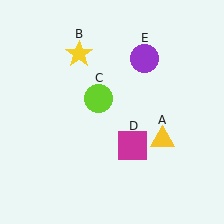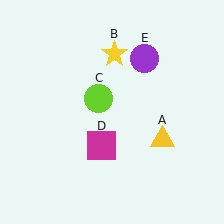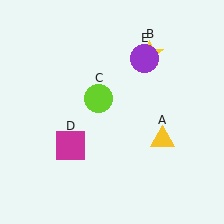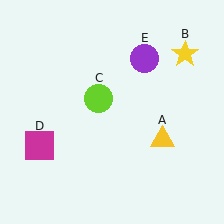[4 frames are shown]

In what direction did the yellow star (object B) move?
The yellow star (object B) moved right.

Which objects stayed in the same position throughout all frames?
Yellow triangle (object A) and lime circle (object C) and purple circle (object E) remained stationary.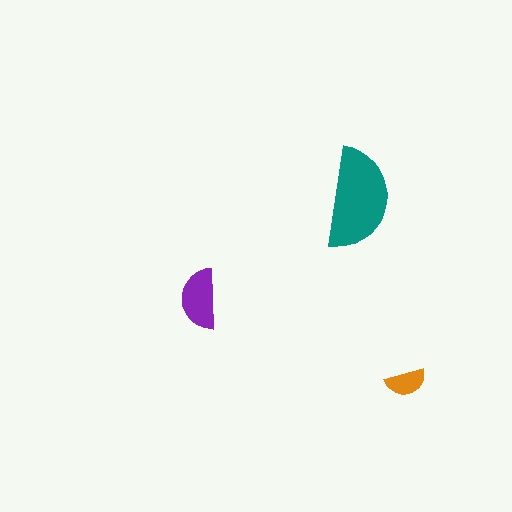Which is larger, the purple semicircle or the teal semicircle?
The teal one.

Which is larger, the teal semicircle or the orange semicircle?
The teal one.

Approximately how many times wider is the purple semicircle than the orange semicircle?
About 1.5 times wider.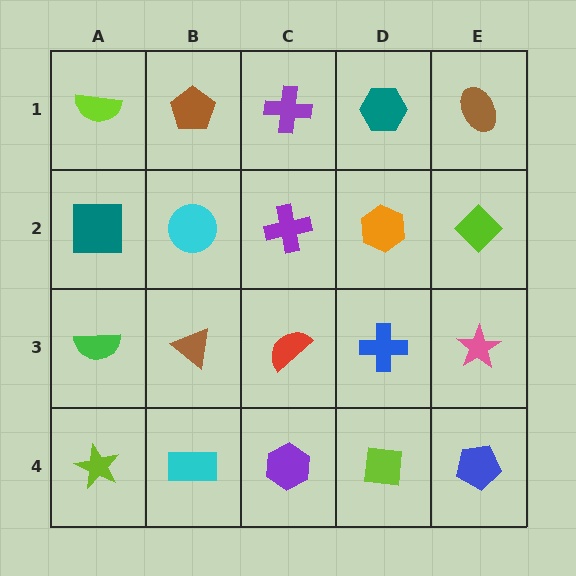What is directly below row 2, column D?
A blue cross.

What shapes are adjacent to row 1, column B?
A cyan circle (row 2, column B), a lime semicircle (row 1, column A), a purple cross (row 1, column C).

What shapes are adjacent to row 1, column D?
An orange hexagon (row 2, column D), a purple cross (row 1, column C), a brown ellipse (row 1, column E).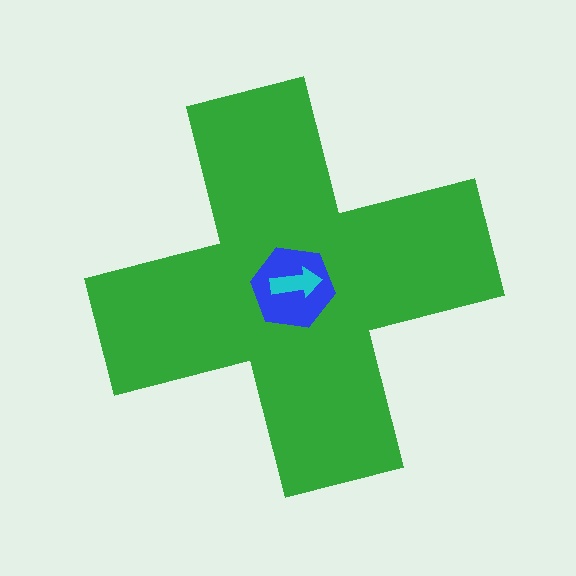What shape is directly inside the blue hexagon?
The cyan arrow.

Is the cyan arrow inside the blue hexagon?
Yes.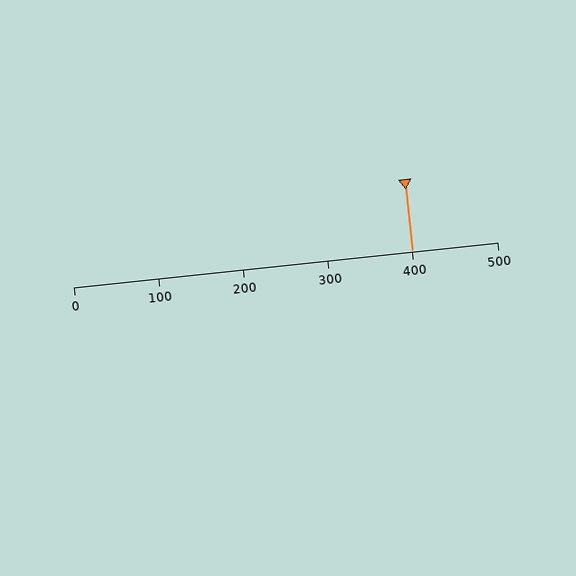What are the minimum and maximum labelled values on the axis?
The axis runs from 0 to 500.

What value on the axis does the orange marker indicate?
The marker indicates approximately 400.